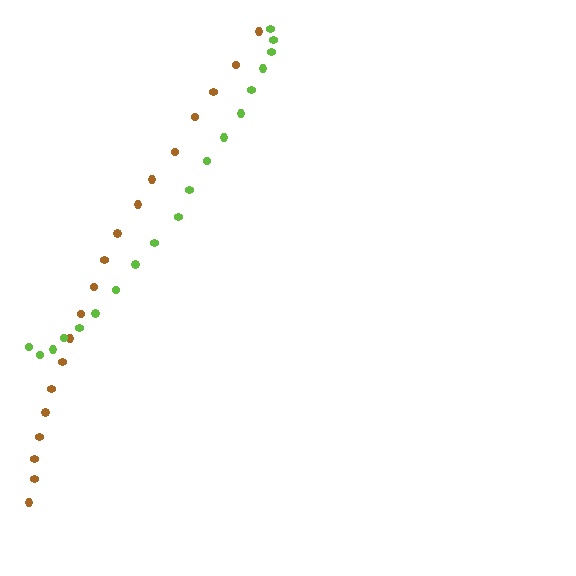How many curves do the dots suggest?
There are 2 distinct paths.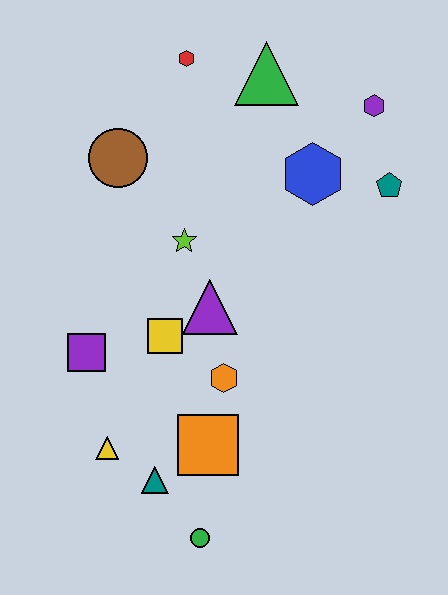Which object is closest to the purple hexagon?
The teal pentagon is closest to the purple hexagon.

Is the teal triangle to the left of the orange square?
Yes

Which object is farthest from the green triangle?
The green circle is farthest from the green triangle.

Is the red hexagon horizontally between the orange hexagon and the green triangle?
No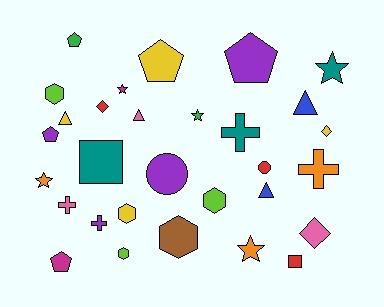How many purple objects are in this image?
There are 4 purple objects.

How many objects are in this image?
There are 30 objects.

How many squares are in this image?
There are 2 squares.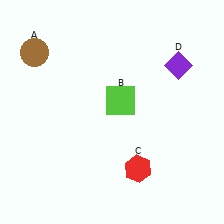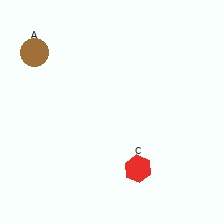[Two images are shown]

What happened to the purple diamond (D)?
The purple diamond (D) was removed in Image 2. It was in the top-right area of Image 1.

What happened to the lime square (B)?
The lime square (B) was removed in Image 2. It was in the top-right area of Image 1.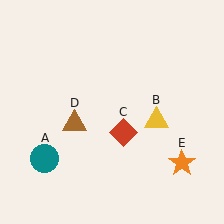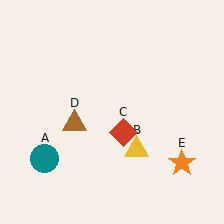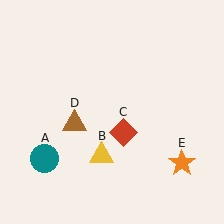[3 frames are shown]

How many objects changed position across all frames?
1 object changed position: yellow triangle (object B).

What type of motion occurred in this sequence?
The yellow triangle (object B) rotated clockwise around the center of the scene.